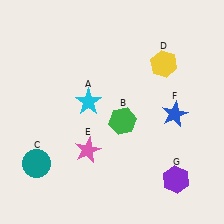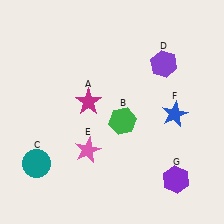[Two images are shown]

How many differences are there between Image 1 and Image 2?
There are 2 differences between the two images.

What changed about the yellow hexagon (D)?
In Image 1, D is yellow. In Image 2, it changed to purple.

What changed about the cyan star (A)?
In Image 1, A is cyan. In Image 2, it changed to magenta.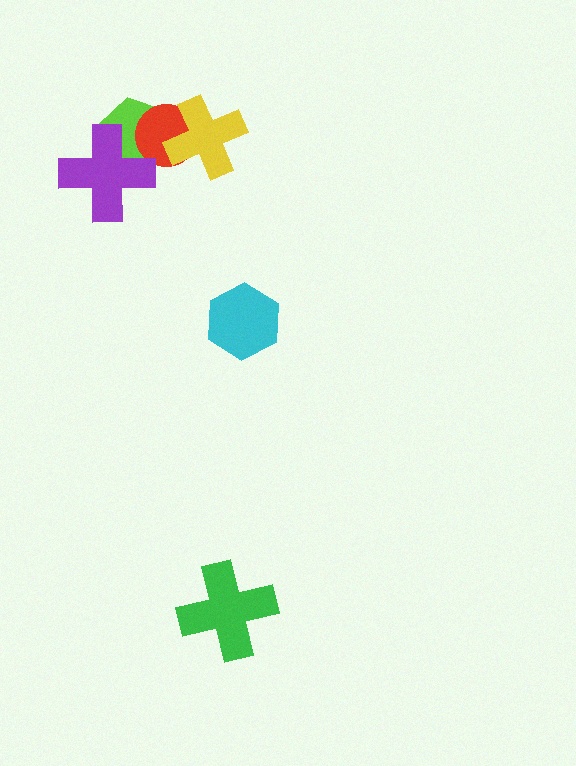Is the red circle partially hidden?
Yes, it is partially covered by another shape.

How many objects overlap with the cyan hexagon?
0 objects overlap with the cyan hexagon.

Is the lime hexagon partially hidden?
Yes, it is partially covered by another shape.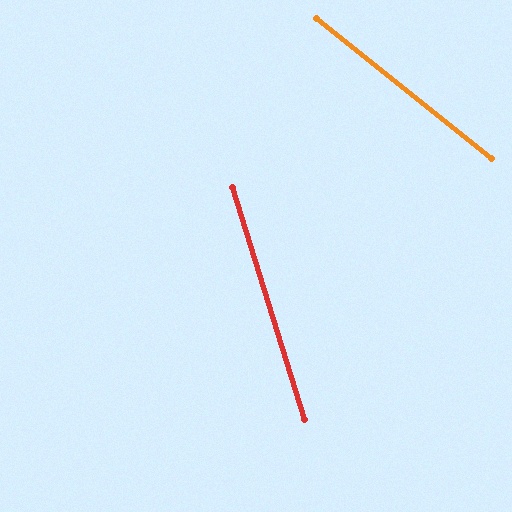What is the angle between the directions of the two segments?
Approximately 34 degrees.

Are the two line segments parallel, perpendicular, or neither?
Neither parallel nor perpendicular — they differ by about 34°.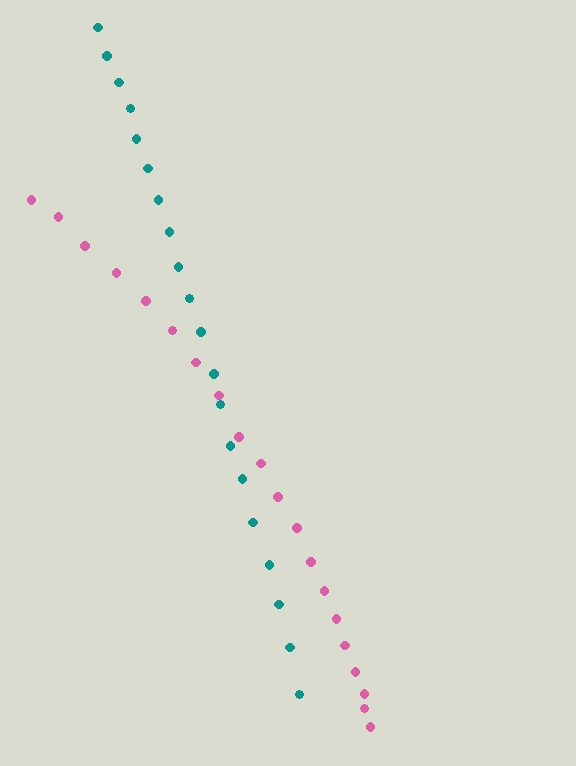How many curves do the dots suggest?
There are 2 distinct paths.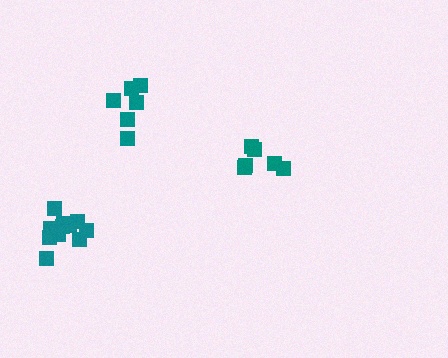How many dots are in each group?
Group 1: 11 dots, Group 2: 6 dots, Group 3: 6 dots (23 total).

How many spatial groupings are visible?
There are 3 spatial groupings.